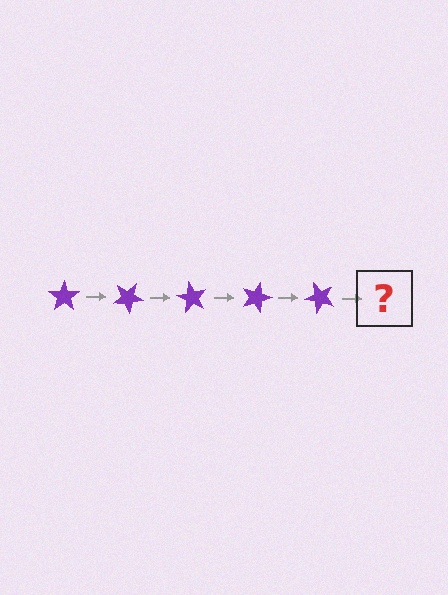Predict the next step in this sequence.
The next step is a purple star rotated 150 degrees.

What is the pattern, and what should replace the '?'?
The pattern is that the star rotates 30 degrees each step. The '?' should be a purple star rotated 150 degrees.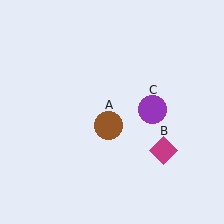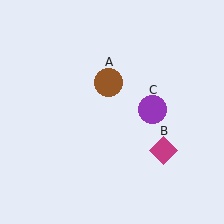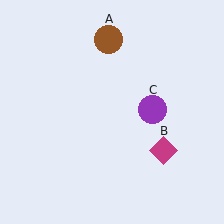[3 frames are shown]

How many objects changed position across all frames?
1 object changed position: brown circle (object A).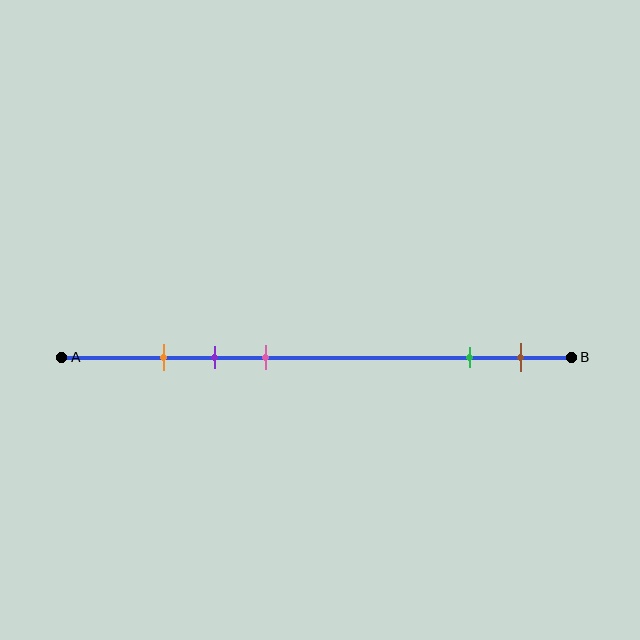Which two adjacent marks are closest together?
The orange and purple marks are the closest adjacent pair.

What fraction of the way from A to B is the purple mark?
The purple mark is approximately 30% (0.3) of the way from A to B.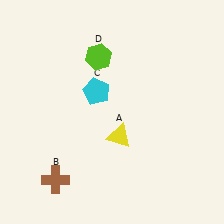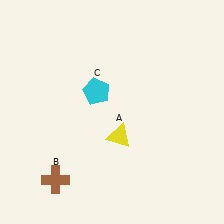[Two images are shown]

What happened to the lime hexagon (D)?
The lime hexagon (D) was removed in Image 2. It was in the top-left area of Image 1.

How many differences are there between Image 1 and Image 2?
There is 1 difference between the two images.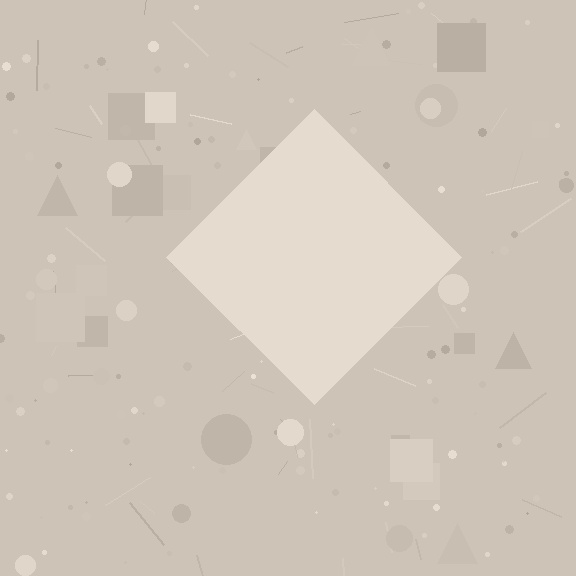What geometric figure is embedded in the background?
A diamond is embedded in the background.